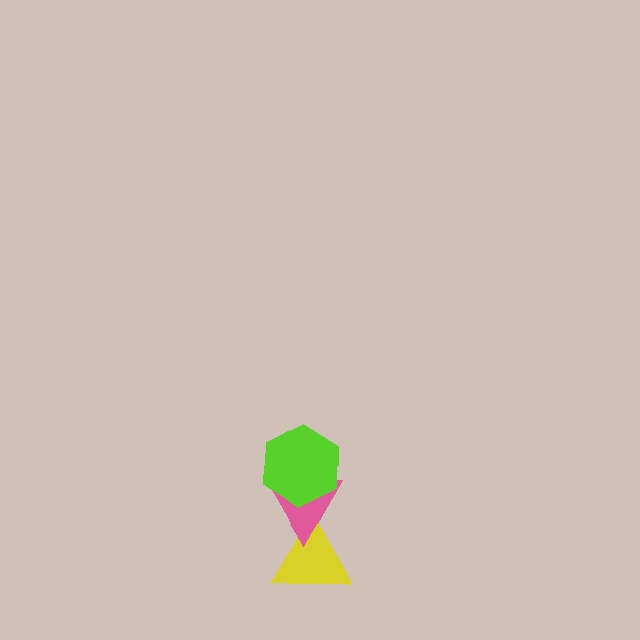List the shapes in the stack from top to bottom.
From top to bottom: the lime hexagon, the pink triangle, the yellow triangle.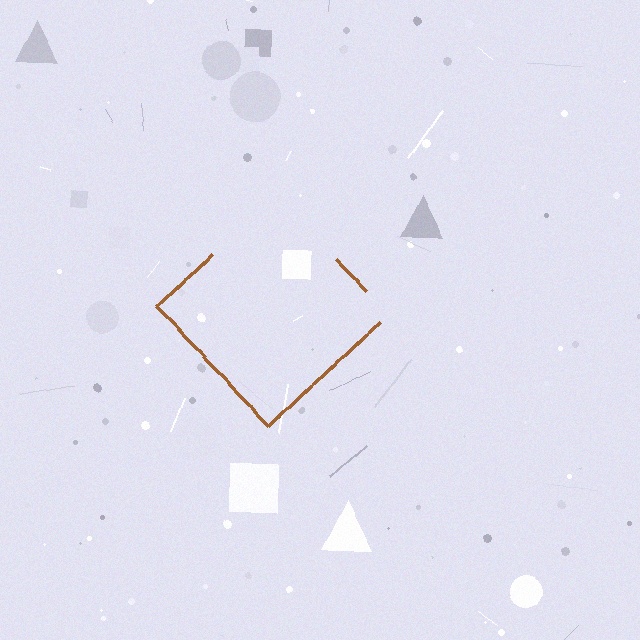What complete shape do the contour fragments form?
The contour fragments form a diamond.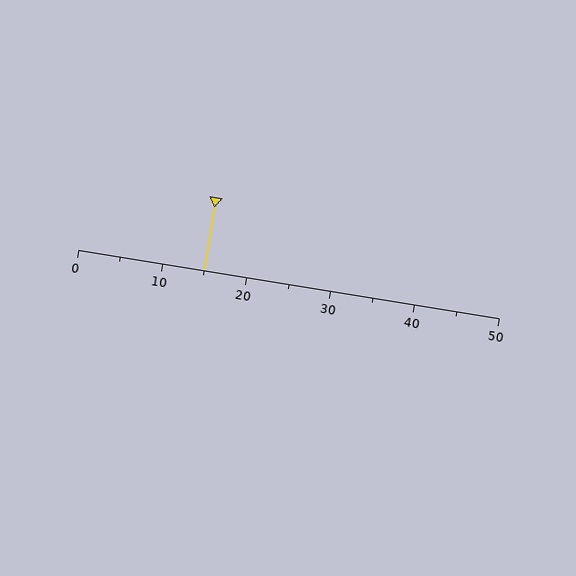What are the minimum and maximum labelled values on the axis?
The axis runs from 0 to 50.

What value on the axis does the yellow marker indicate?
The marker indicates approximately 15.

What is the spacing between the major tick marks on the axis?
The major ticks are spaced 10 apart.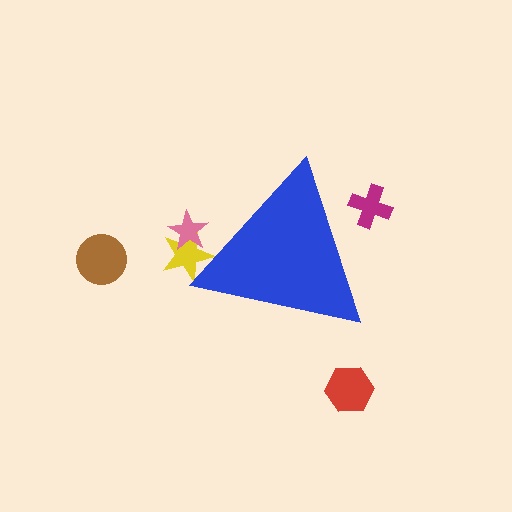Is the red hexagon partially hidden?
No, the red hexagon is fully visible.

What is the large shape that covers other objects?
A blue triangle.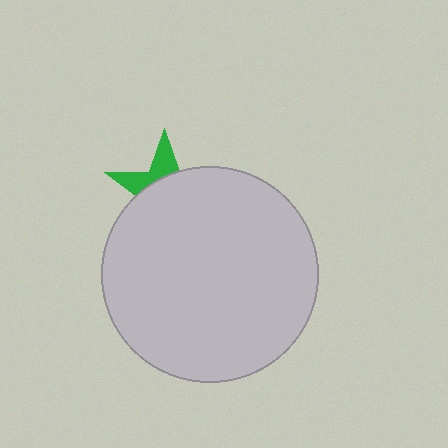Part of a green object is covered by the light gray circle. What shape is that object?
It is a star.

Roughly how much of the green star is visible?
A small part of it is visible (roughly 31%).